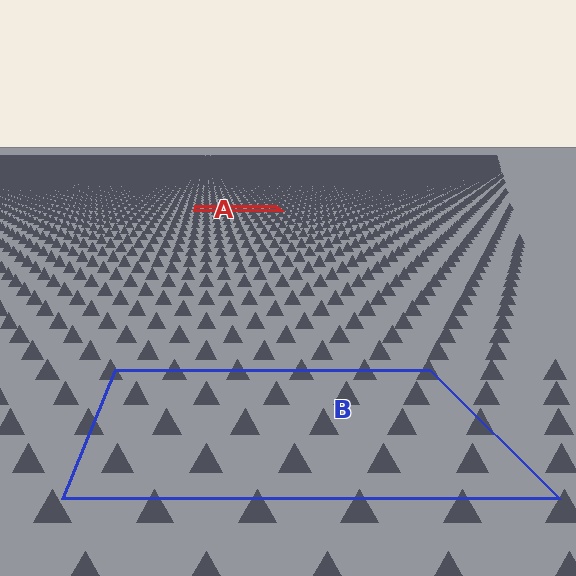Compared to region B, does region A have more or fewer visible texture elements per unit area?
Region A has more texture elements per unit area — they are packed more densely because it is farther away.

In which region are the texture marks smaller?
The texture marks are smaller in region A, because it is farther away.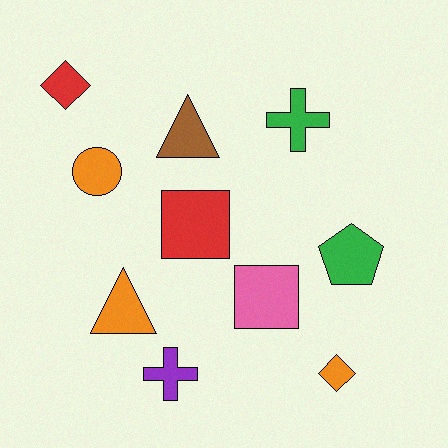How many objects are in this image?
There are 10 objects.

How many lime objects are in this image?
There are no lime objects.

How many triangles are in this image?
There are 2 triangles.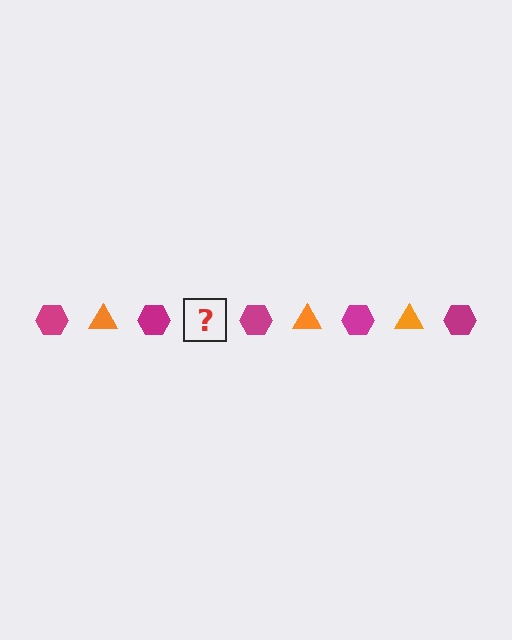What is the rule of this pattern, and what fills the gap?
The rule is that the pattern alternates between magenta hexagon and orange triangle. The gap should be filled with an orange triangle.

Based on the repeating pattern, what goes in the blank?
The blank should be an orange triangle.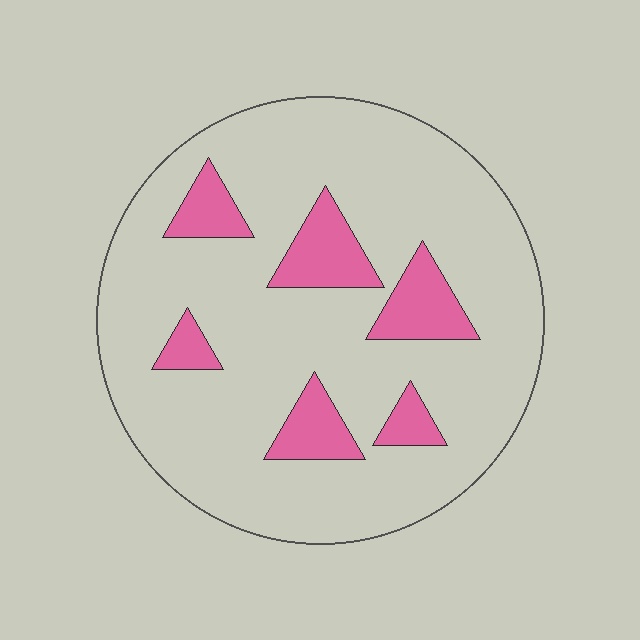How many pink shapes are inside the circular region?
6.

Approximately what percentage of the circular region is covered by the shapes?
Approximately 15%.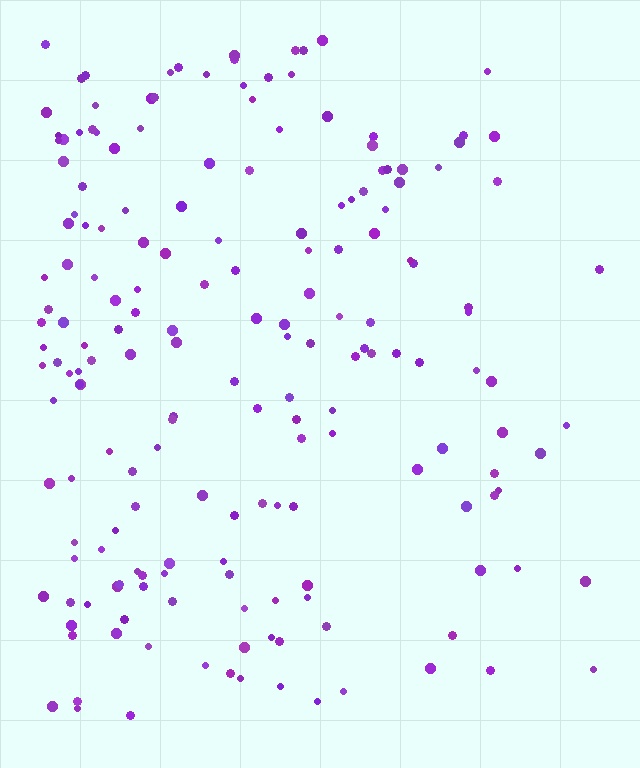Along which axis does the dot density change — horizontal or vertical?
Horizontal.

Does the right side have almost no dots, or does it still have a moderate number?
Still a moderate number, just noticeably fewer than the left.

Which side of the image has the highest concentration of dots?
The left.